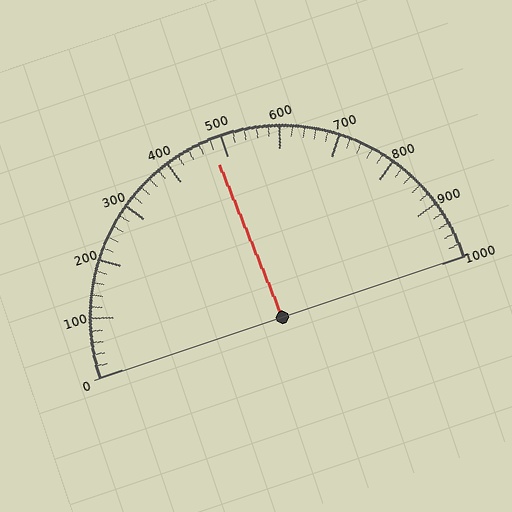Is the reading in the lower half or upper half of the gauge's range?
The reading is in the lower half of the range (0 to 1000).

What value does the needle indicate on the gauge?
The needle indicates approximately 480.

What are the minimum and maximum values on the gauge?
The gauge ranges from 0 to 1000.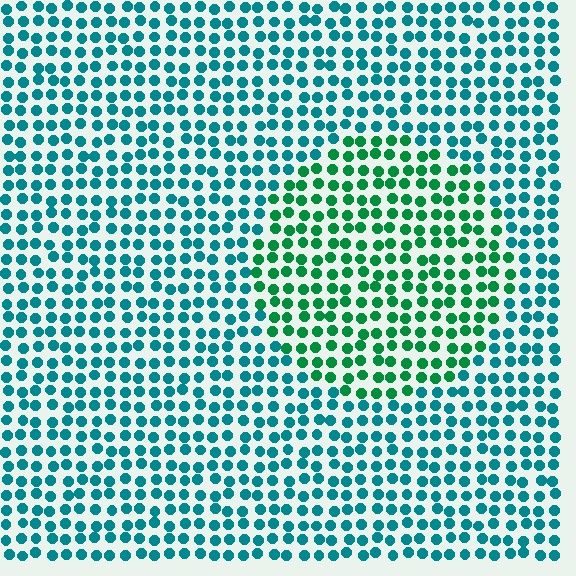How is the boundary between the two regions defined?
The boundary is defined purely by a slight shift in hue (about 37 degrees). Spacing, size, and orientation are identical on both sides.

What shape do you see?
I see a circle.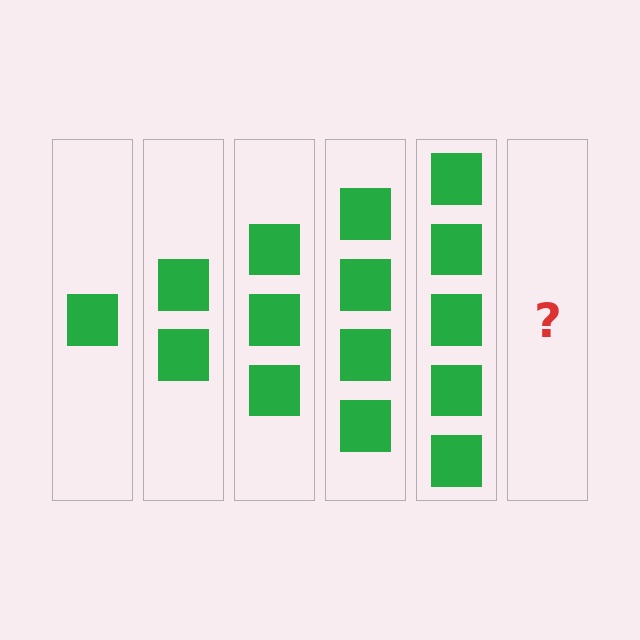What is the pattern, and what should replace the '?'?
The pattern is that each step adds one more square. The '?' should be 6 squares.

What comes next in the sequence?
The next element should be 6 squares.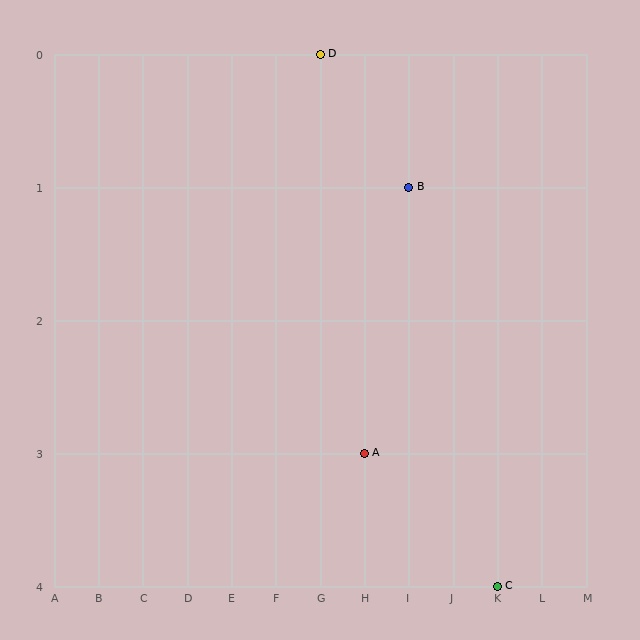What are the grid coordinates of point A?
Point A is at grid coordinates (H, 3).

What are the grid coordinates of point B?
Point B is at grid coordinates (I, 1).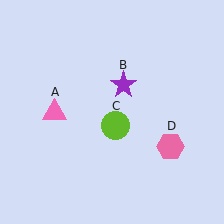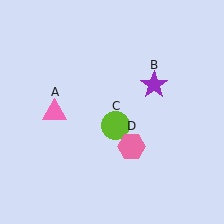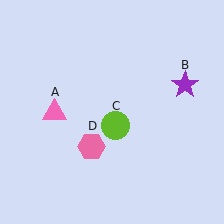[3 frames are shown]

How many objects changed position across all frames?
2 objects changed position: purple star (object B), pink hexagon (object D).